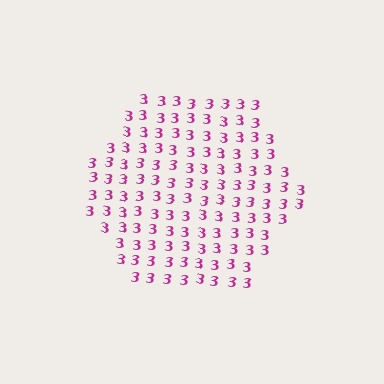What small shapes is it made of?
It is made of small digit 3's.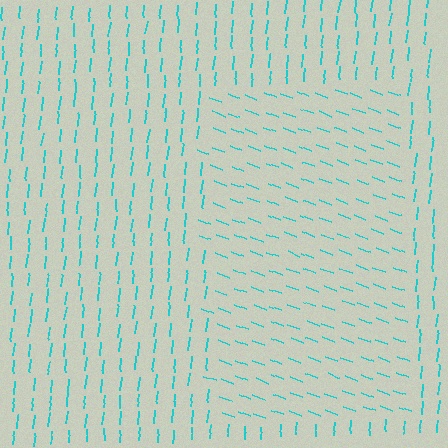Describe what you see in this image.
The image is filled with small cyan line segments. A rectangle region in the image has lines oriented differently from the surrounding lines, creating a visible texture boundary.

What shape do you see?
I see a rectangle.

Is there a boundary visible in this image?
Yes, there is a texture boundary formed by a change in line orientation.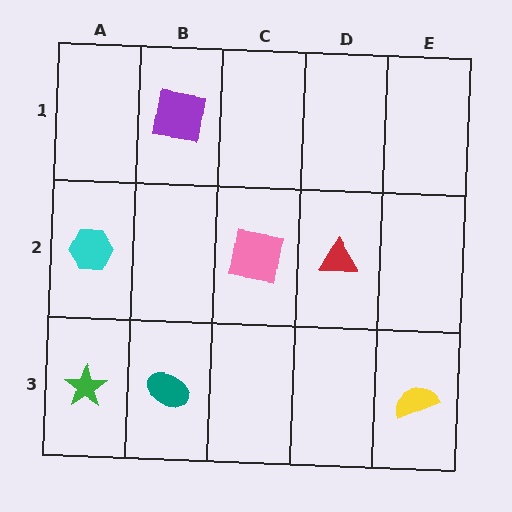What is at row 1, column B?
A purple square.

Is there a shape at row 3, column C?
No, that cell is empty.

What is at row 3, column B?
A teal ellipse.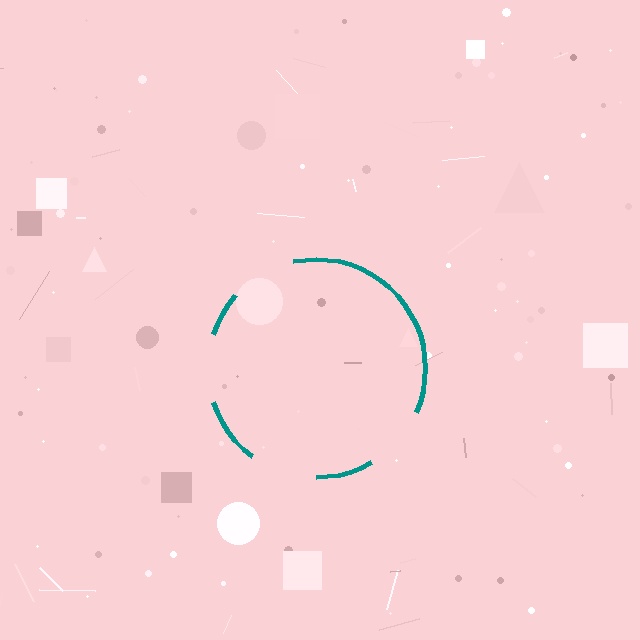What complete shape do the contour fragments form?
The contour fragments form a circle.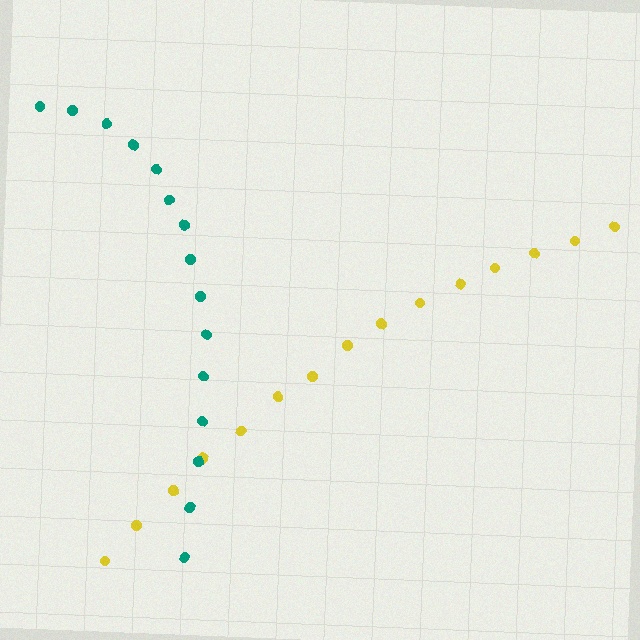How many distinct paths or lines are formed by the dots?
There are 2 distinct paths.